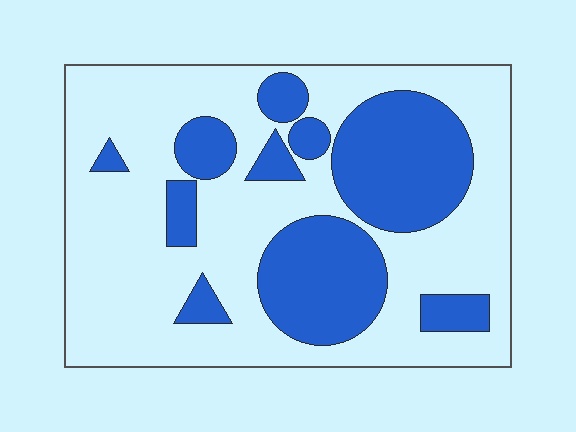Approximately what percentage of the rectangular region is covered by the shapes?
Approximately 35%.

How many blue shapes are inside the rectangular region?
10.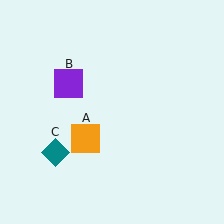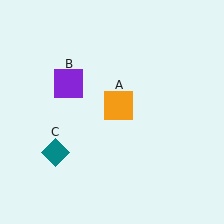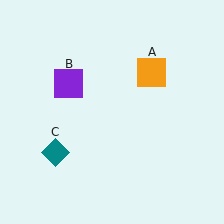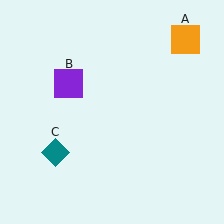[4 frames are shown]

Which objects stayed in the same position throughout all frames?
Purple square (object B) and teal diamond (object C) remained stationary.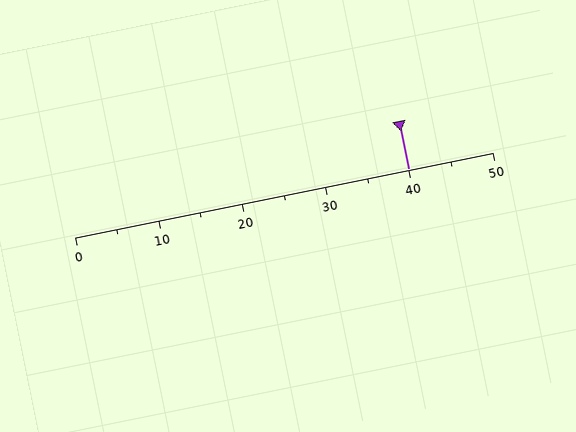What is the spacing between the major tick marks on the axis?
The major ticks are spaced 10 apart.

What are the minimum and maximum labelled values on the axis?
The axis runs from 0 to 50.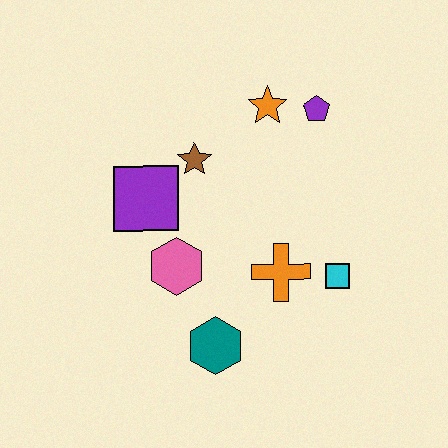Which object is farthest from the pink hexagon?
The purple pentagon is farthest from the pink hexagon.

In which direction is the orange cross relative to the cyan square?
The orange cross is to the left of the cyan square.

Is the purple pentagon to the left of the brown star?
No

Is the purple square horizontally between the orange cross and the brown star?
No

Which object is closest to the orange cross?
The cyan square is closest to the orange cross.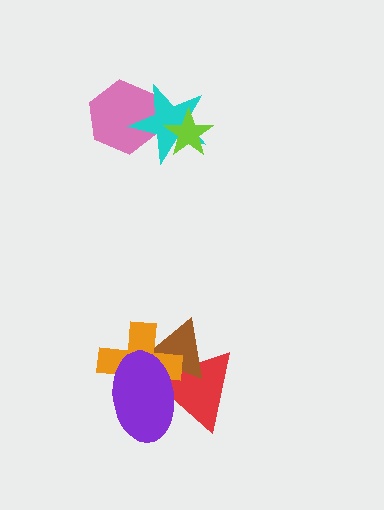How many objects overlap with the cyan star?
2 objects overlap with the cyan star.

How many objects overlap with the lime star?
1 object overlaps with the lime star.